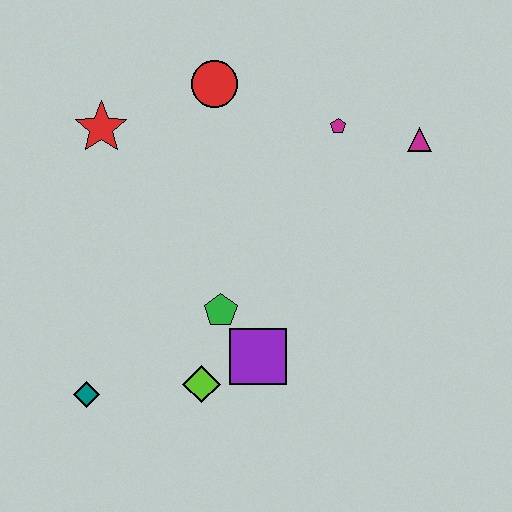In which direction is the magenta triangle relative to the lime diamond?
The magenta triangle is above the lime diamond.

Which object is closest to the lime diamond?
The purple square is closest to the lime diamond.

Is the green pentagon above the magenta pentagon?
No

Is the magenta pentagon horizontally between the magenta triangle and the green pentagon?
Yes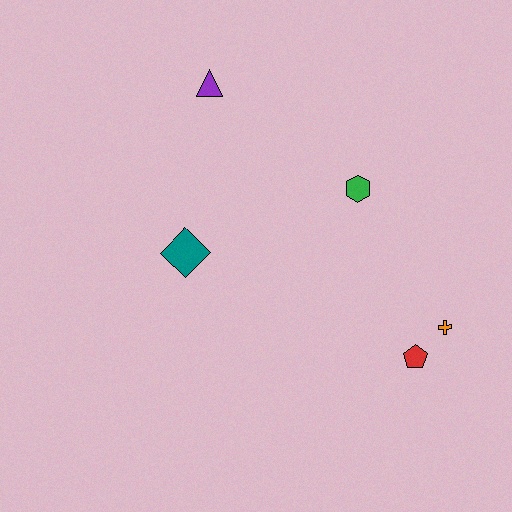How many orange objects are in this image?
There is 1 orange object.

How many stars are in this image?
There are no stars.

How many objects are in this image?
There are 5 objects.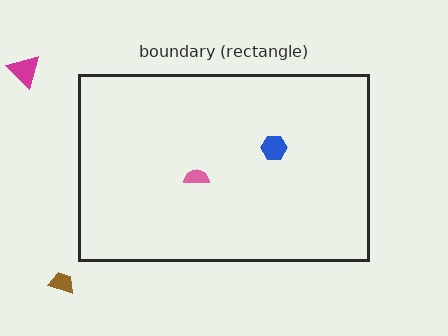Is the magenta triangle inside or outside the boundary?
Outside.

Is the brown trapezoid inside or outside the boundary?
Outside.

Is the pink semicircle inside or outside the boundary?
Inside.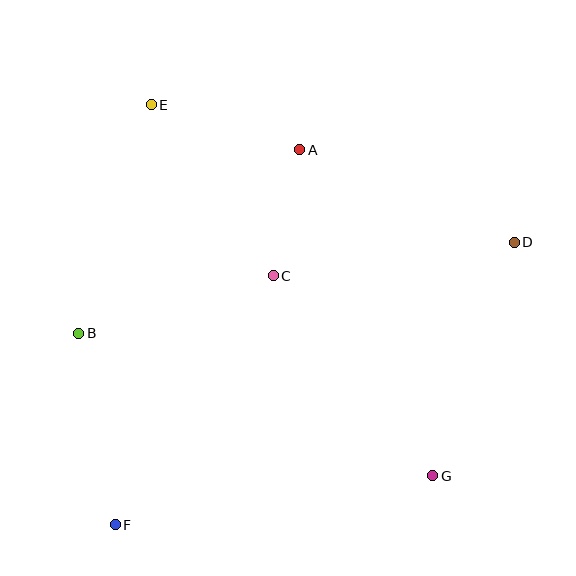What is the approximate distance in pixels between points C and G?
The distance between C and G is approximately 256 pixels.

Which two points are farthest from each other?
Points D and F are farthest from each other.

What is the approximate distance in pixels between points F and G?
The distance between F and G is approximately 322 pixels.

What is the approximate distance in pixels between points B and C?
The distance between B and C is approximately 203 pixels.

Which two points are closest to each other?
Points A and C are closest to each other.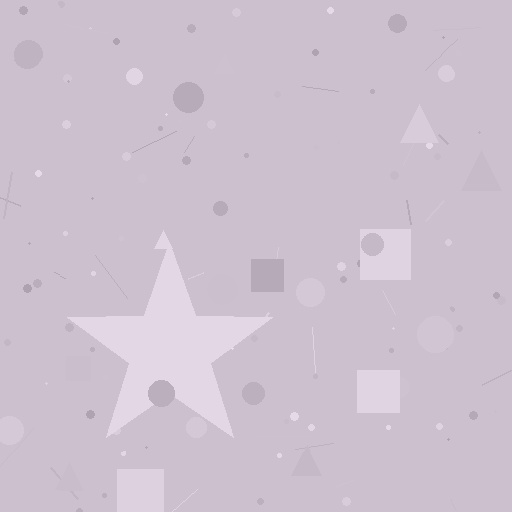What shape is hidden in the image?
A star is hidden in the image.